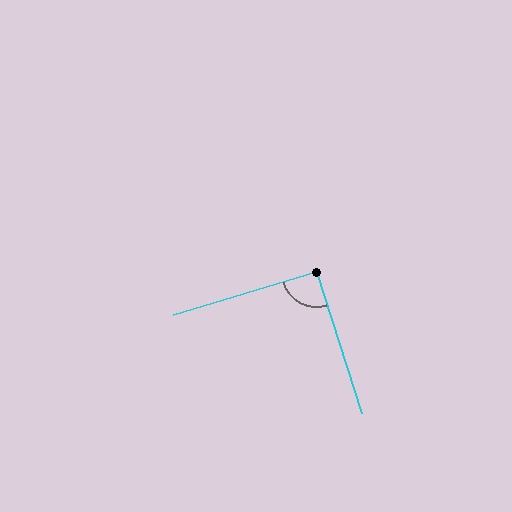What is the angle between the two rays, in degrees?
Approximately 91 degrees.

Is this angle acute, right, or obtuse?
It is approximately a right angle.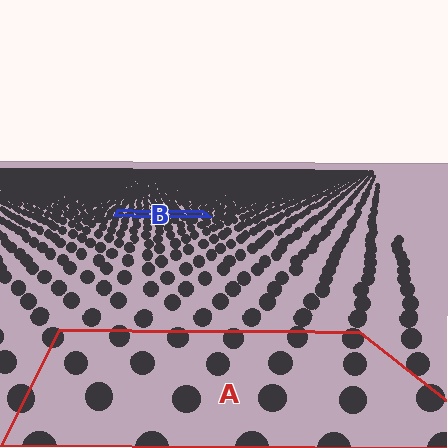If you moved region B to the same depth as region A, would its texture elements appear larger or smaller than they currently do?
They would appear larger. At a closer depth, the same texture elements are projected at a bigger on-screen size.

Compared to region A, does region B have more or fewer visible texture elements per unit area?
Region B has more texture elements per unit area — they are packed more densely because it is farther away.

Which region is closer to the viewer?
Region A is closer. The texture elements there are larger and more spread out.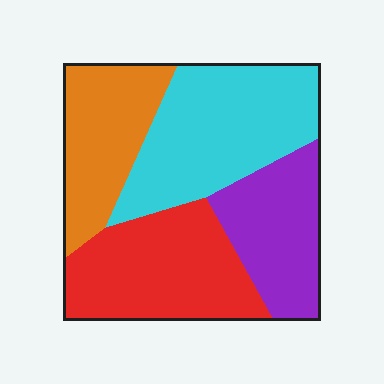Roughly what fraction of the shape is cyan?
Cyan takes up about one third (1/3) of the shape.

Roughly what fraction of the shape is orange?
Orange takes up about one fifth (1/5) of the shape.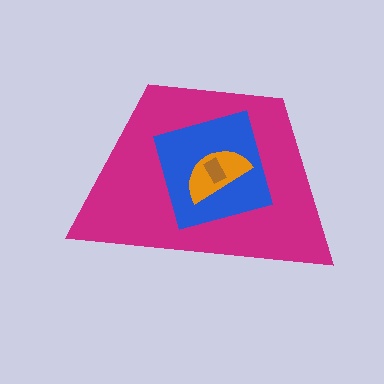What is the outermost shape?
The magenta trapezoid.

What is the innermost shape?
The brown rectangle.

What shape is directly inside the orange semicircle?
The brown rectangle.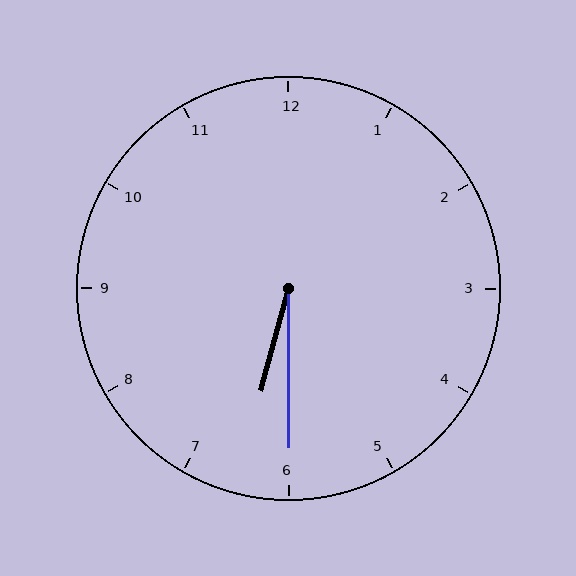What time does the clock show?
6:30.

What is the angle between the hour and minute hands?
Approximately 15 degrees.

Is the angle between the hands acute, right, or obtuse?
It is acute.